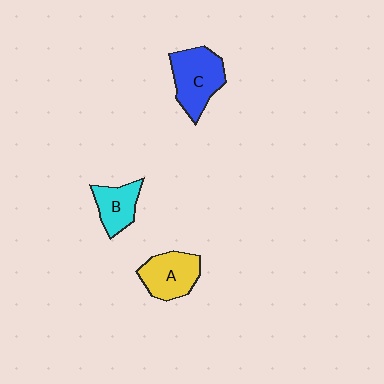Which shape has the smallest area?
Shape B (cyan).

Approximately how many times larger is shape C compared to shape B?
Approximately 1.5 times.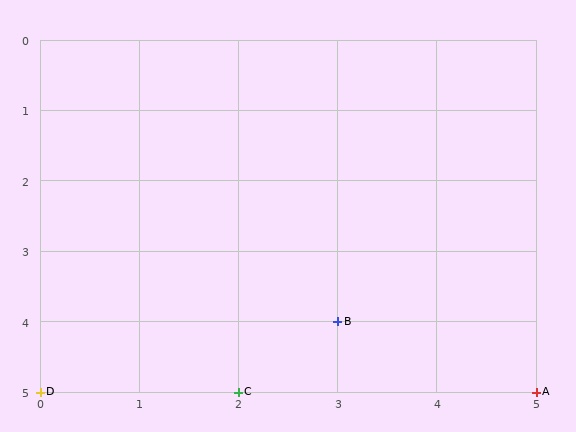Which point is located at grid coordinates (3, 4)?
Point B is at (3, 4).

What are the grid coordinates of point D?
Point D is at grid coordinates (0, 5).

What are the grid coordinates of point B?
Point B is at grid coordinates (3, 4).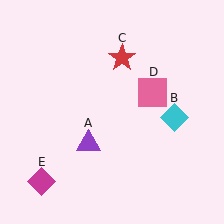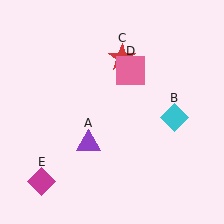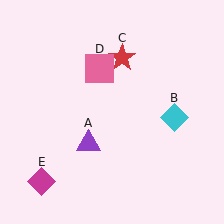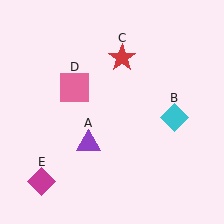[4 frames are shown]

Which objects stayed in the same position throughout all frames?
Purple triangle (object A) and cyan diamond (object B) and red star (object C) and magenta diamond (object E) remained stationary.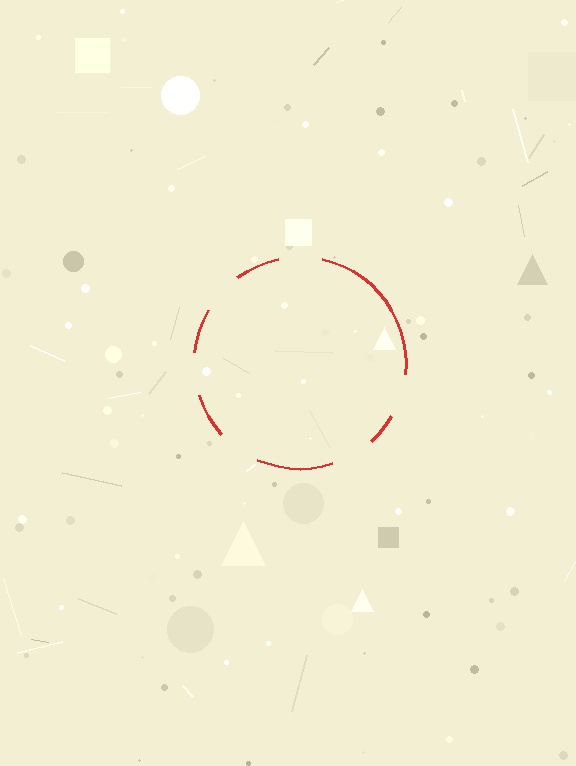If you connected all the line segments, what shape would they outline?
They would outline a circle.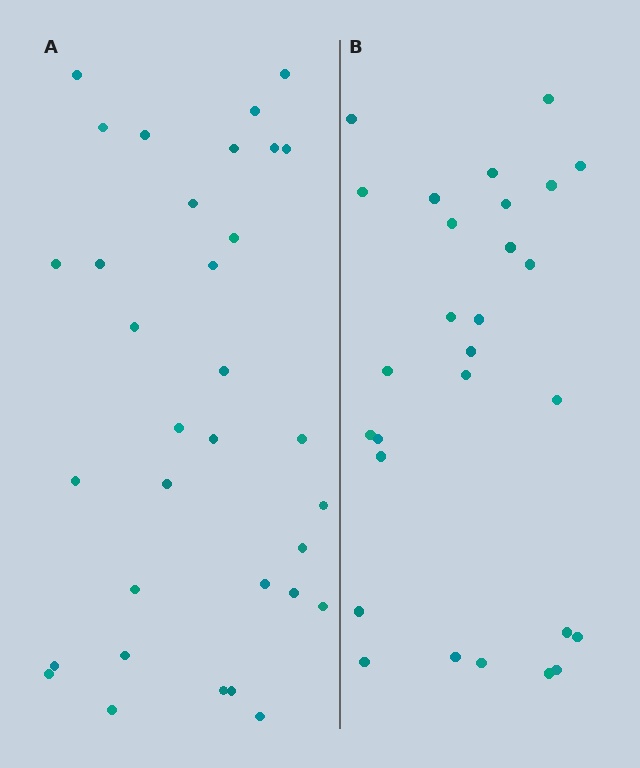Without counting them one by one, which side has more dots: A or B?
Region A (the left region) has more dots.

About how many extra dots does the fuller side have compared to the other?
Region A has about 5 more dots than region B.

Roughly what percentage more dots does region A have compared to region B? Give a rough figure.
About 20% more.